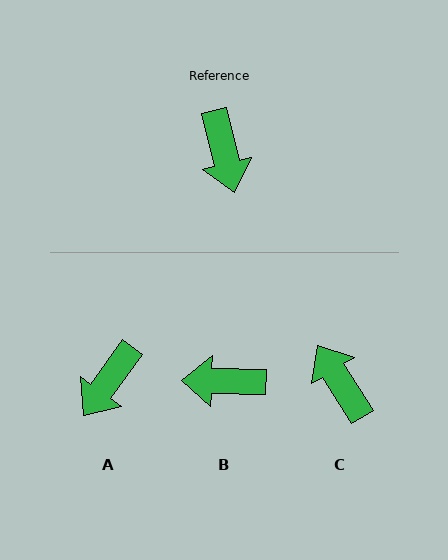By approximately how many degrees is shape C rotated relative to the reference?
Approximately 162 degrees clockwise.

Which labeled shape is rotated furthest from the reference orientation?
C, about 162 degrees away.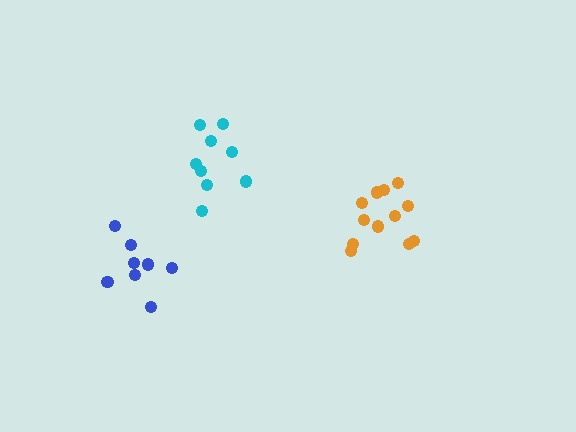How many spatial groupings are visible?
There are 3 spatial groupings.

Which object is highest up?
The cyan cluster is topmost.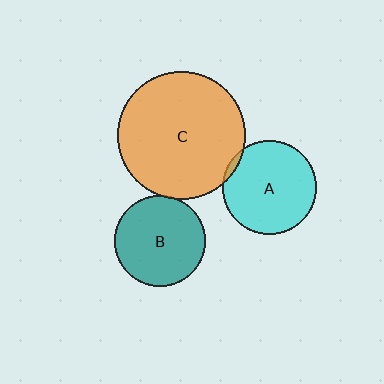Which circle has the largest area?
Circle C (orange).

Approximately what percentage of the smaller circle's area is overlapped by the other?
Approximately 5%.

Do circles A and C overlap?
Yes.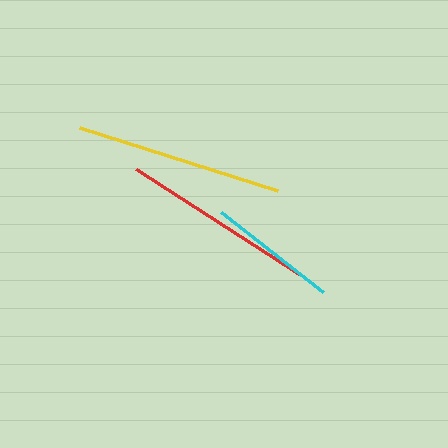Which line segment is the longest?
The yellow line is the longest at approximately 207 pixels.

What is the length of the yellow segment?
The yellow segment is approximately 207 pixels long.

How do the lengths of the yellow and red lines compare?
The yellow and red lines are approximately the same length.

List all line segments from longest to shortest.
From longest to shortest: yellow, red, cyan.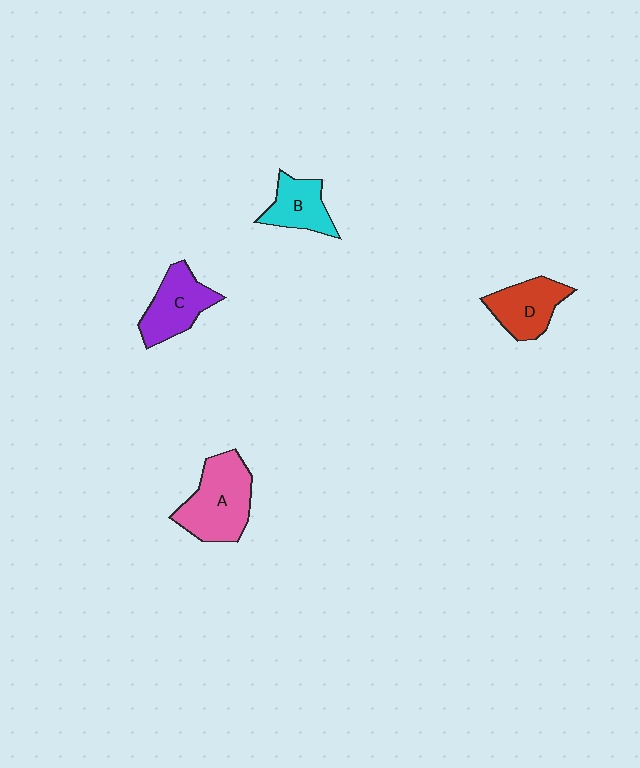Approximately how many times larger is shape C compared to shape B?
Approximately 1.3 times.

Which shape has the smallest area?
Shape B (cyan).